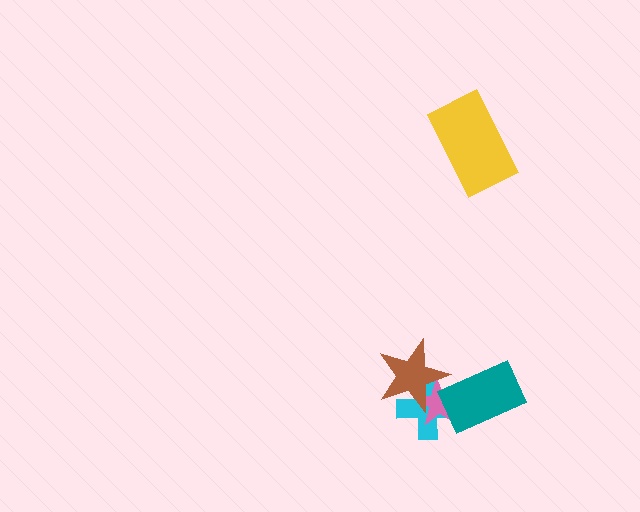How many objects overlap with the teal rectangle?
2 objects overlap with the teal rectangle.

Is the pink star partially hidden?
Yes, it is partially covered by another shape.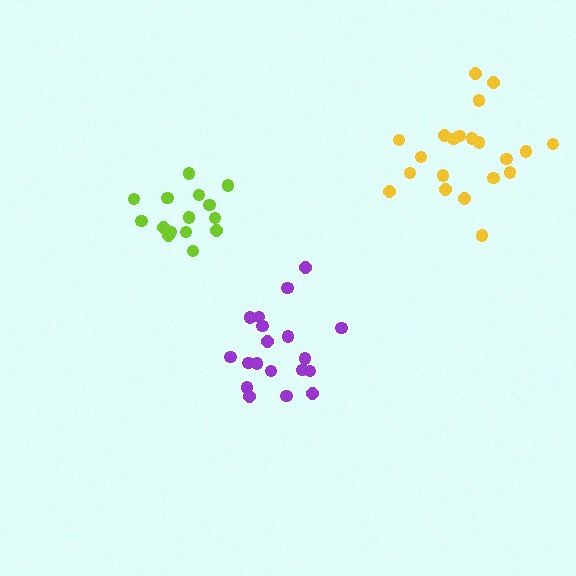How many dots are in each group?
Group 1: 15 dots, Group 2: 19 dots, Group 3: 21 dots (55 total).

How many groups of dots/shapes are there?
There are 3 groups.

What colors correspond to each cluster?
The clusters are colored: lime, purple, yellow.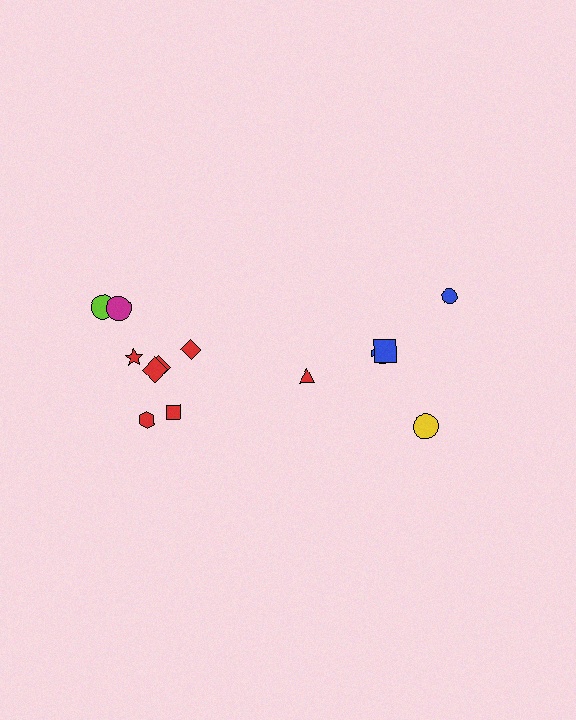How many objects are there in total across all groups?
There are 13 objects.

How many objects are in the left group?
There are 8 objects.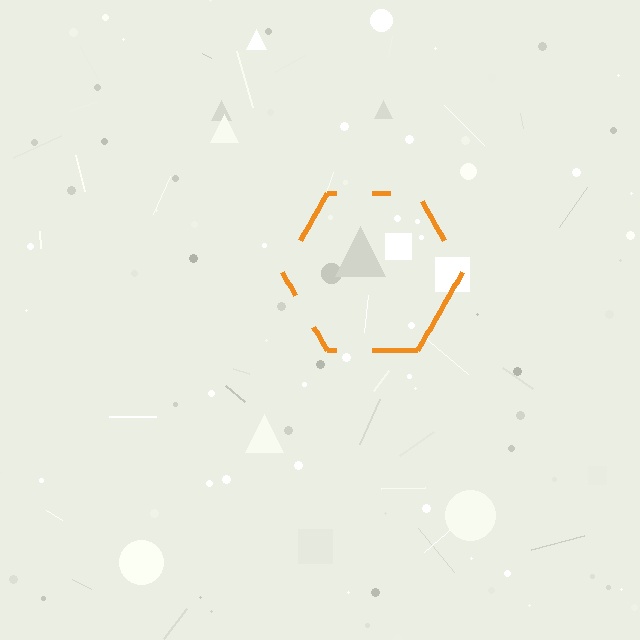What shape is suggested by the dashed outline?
The dashed outline suggests a hexagon.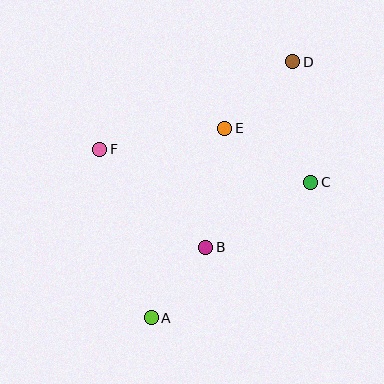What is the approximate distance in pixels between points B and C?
The distance between B and C is approximately 123 pixels.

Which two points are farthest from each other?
Points A and D are farthest from each other.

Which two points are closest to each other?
Points A and B are closest to each other.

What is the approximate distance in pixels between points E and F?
The distance between E and F is approximately 126 pixels.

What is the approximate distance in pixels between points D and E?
The distance between D and E is approximately 95 pixels.